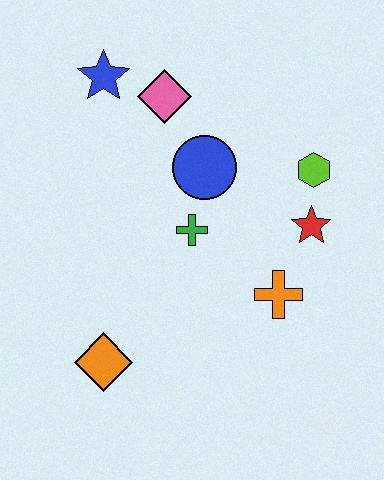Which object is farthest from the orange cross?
The blue star is farthest from the orange cross.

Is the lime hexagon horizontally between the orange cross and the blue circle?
No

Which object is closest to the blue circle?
The green cross is closest to the blue circle.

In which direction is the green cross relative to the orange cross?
The green cross is to the left of the orange cross.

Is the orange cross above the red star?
No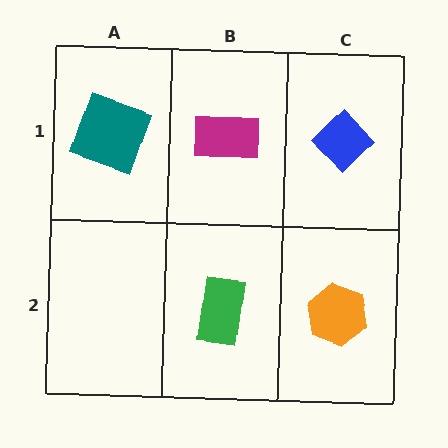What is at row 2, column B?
A green rectangle.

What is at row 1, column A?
A teal square.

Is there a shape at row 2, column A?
No, that cell is empty.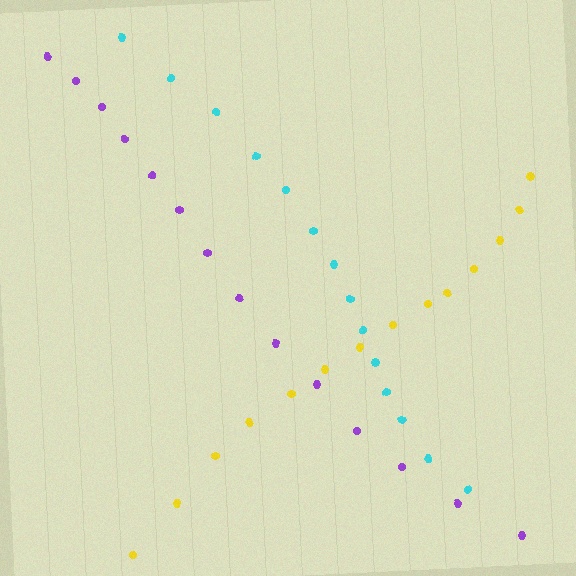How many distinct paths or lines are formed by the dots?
There are 3 distinct paths.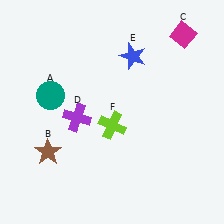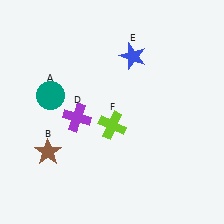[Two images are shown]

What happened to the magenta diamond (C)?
The magenta diamond (C) was removed in Image 2. It was in the top-right area of Image 1.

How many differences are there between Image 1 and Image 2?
There is 1 difference between the two images.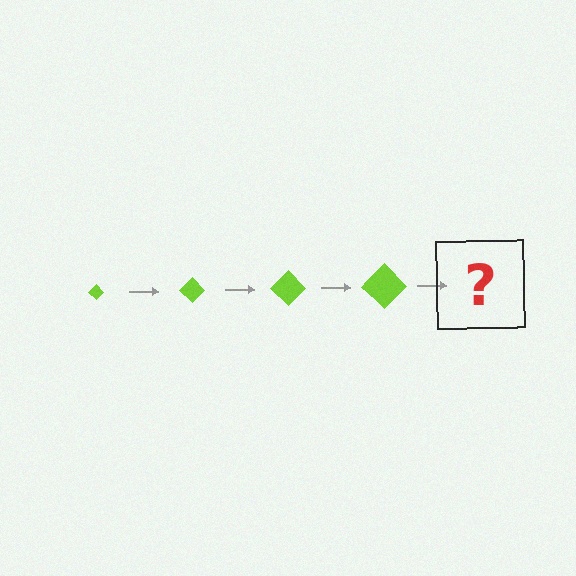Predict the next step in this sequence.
The next step is a lime diamond, larger than the previous one.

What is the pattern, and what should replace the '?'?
The pattern is that the diamond gets progressively larger each step. The '?' should be a lime diamond, larger than the previous one.